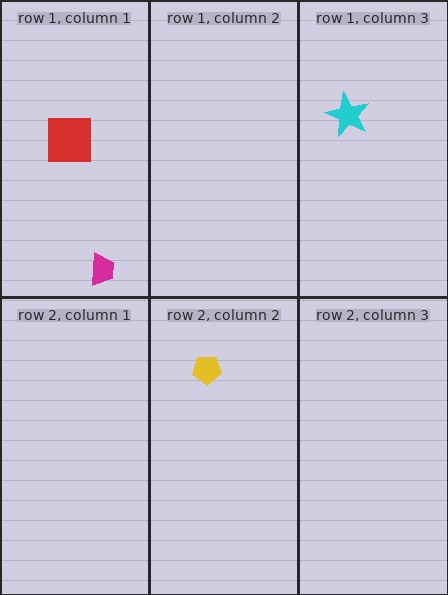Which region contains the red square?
The row 1, column 1 region.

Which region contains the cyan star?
The row 1, column 3 region.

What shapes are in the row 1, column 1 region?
The red square, the magenta trapezoid.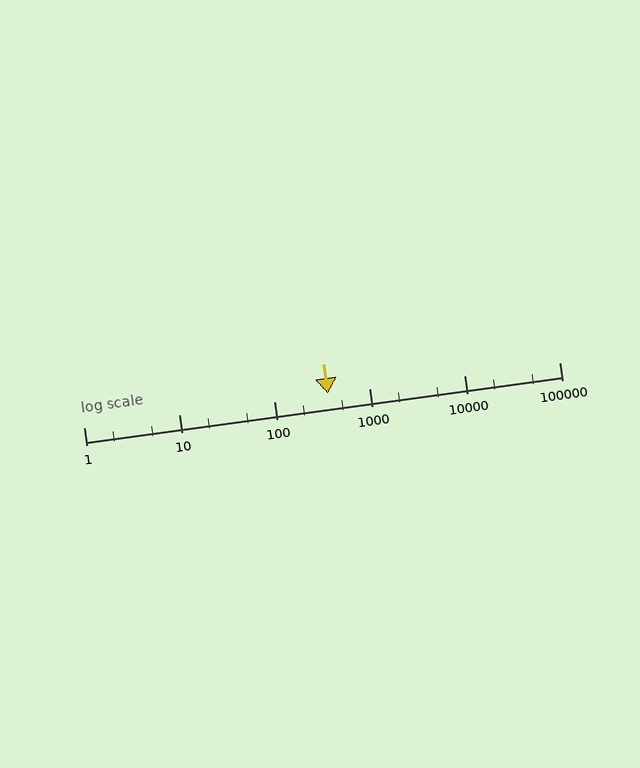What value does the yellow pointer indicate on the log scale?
The pointer indicates approximately 370.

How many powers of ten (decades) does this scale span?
The scale spans 5 decades, from 1 to 100000.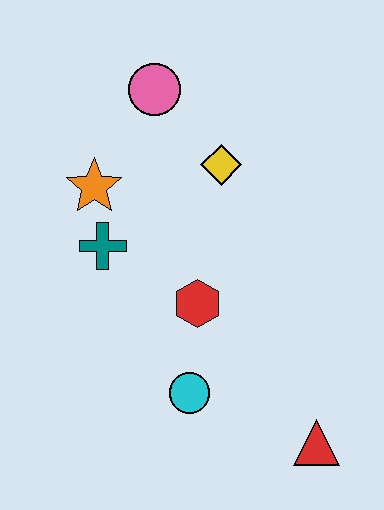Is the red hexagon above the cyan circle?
Yes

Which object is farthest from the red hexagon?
The pink circle is farthest from the red hexagon.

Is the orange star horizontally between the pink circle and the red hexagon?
No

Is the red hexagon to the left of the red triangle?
Yes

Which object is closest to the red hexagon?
The cyan circle is closest to the red hexagon.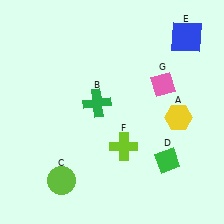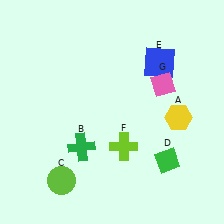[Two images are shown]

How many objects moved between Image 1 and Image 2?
2 objects moved between the two images.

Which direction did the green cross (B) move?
The green cross (B) moved down.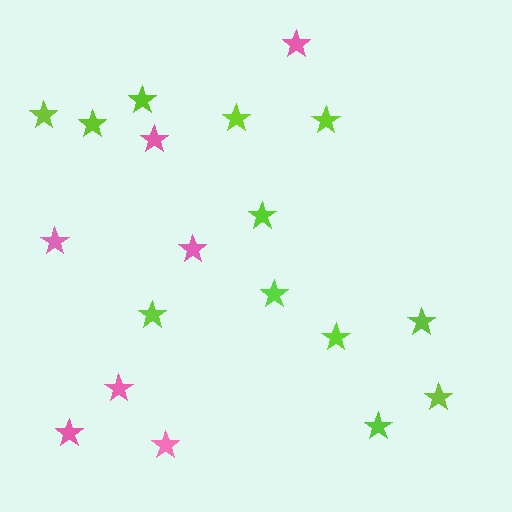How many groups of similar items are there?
There are 2 groups: one group of pink stars (7) and one group of lime stars (12).